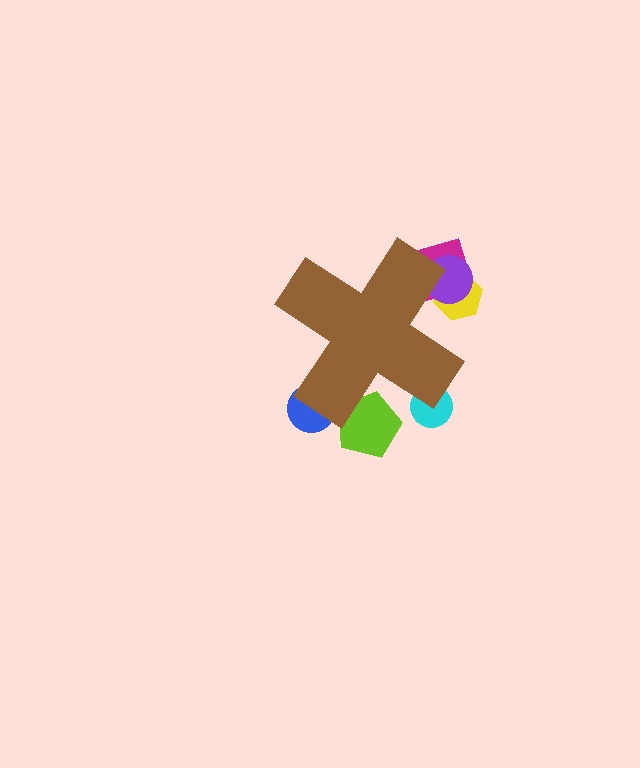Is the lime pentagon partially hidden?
Yes, the lime pentagon is partially hidden behind the brown cross.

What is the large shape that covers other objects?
A brown cross.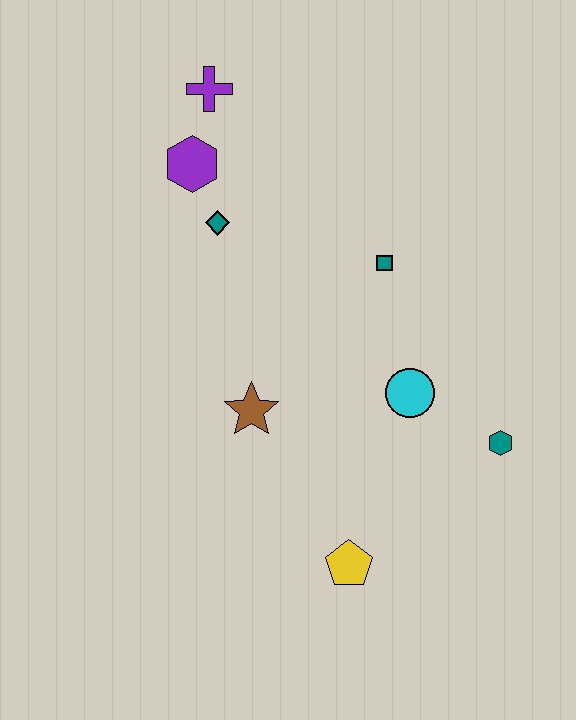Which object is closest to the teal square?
The cyan circle is closest to the teal square.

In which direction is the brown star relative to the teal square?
The brown star is below the teal square.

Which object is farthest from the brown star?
The purple cross is farthest from the brown star.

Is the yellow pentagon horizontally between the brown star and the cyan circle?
Yes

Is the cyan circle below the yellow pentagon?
No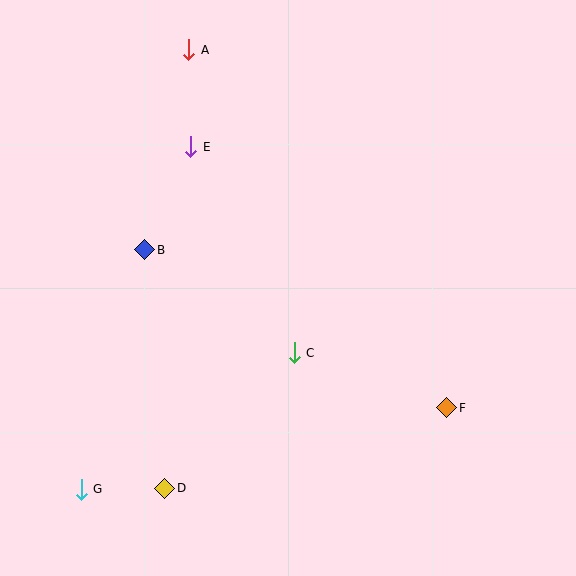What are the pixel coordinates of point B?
Point B is at (145, 250).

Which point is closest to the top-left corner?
Point A is closest to the top-left corner.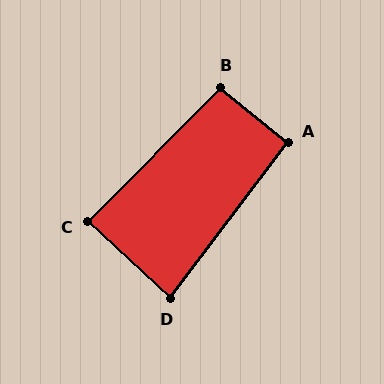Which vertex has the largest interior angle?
B, at approximately 96 degrees.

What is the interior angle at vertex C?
Approximately 88 degrees (approximately right).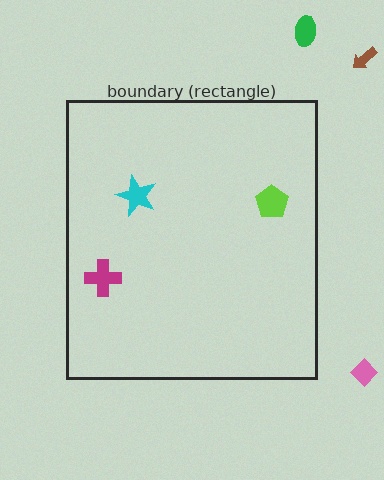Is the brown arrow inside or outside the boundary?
Outside.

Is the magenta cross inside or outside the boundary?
Inside.